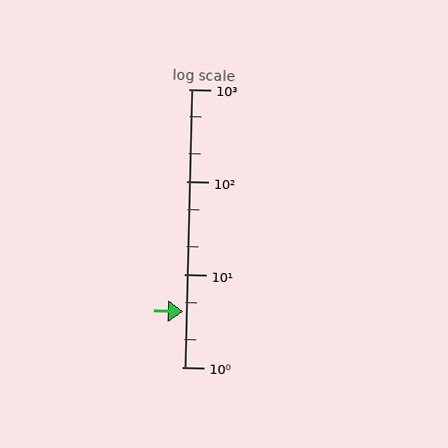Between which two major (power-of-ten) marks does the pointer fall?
The pointer is between 1 and 10.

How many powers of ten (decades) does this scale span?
The scale spans 3 decades, from 1 to 1000.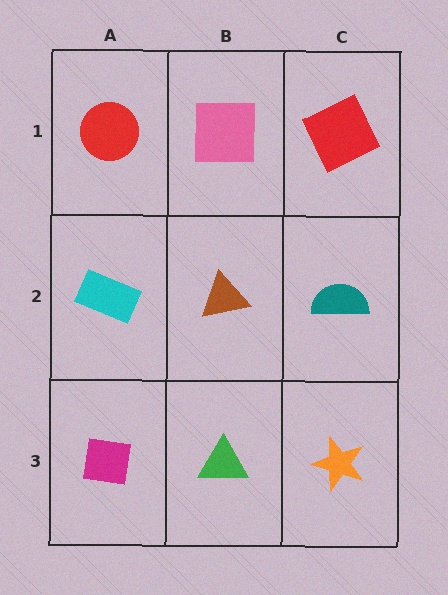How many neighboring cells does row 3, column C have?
2.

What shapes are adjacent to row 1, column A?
A cyan rectangle (row 2, column A), a pink square (row 1, column B).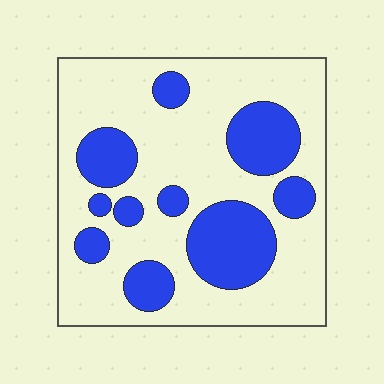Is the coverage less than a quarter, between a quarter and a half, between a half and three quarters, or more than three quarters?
Between a quarter and a half.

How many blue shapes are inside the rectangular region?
10.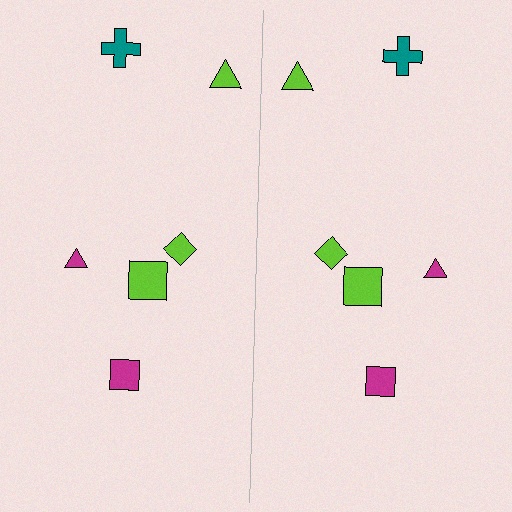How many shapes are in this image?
There are 12 shapes in this image.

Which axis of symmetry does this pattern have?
The pattern has a vertical axis of symmetry running through the center of the image.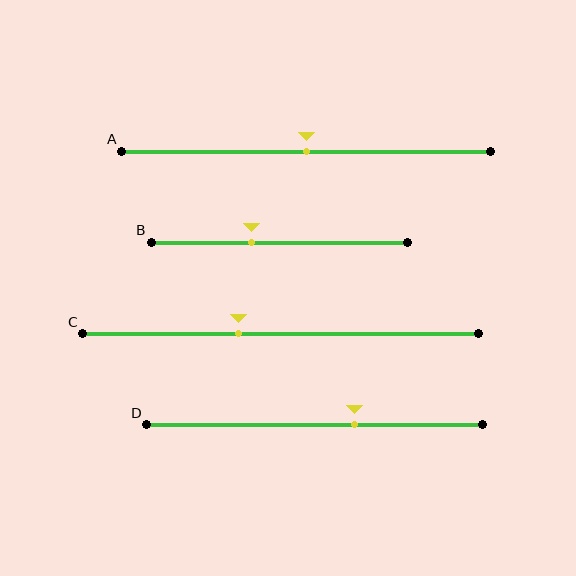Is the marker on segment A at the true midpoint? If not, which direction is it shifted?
Yes, the marker on segment A is at the true midpoint.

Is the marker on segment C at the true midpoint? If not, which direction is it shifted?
No, the marker on segment C is shifted to the left by about 11% of the segment length.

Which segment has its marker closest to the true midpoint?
Segment A has its marker closest to the true midpoint.